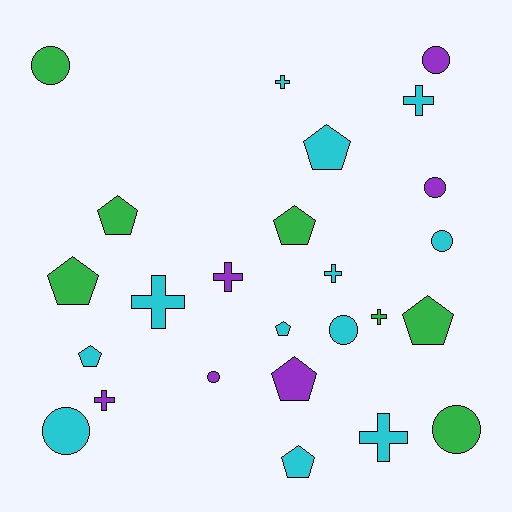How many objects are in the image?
There are 25 objects.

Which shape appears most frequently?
Pentagon, with 9 objects.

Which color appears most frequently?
Cyan, with 12 objects.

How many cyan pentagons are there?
There are 4 cyan pentagons.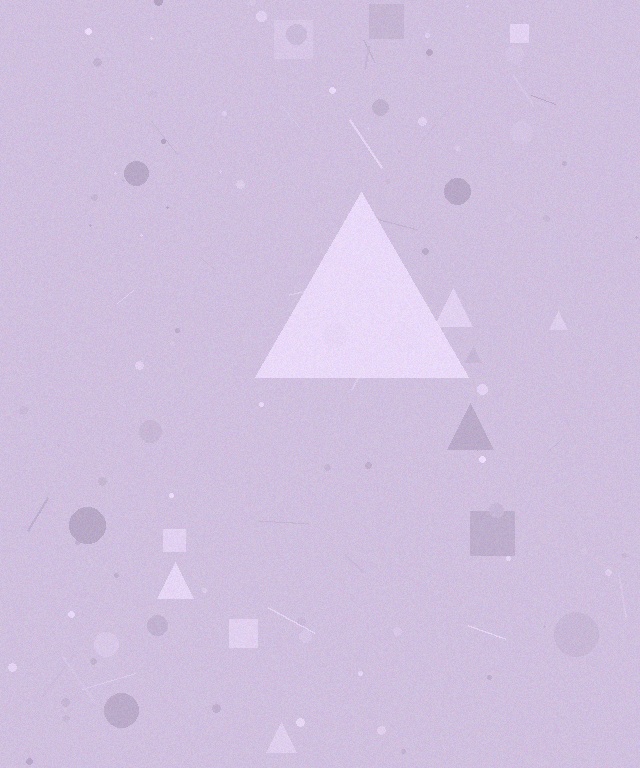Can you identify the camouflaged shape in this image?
The camouflaged shape is a triangle.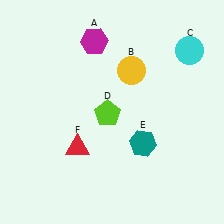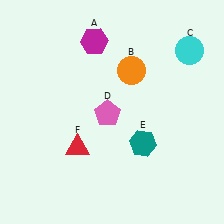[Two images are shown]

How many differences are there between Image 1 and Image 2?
There are 2 differences between the two images.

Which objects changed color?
B changed from yellow to orange. D changed from lime to pink.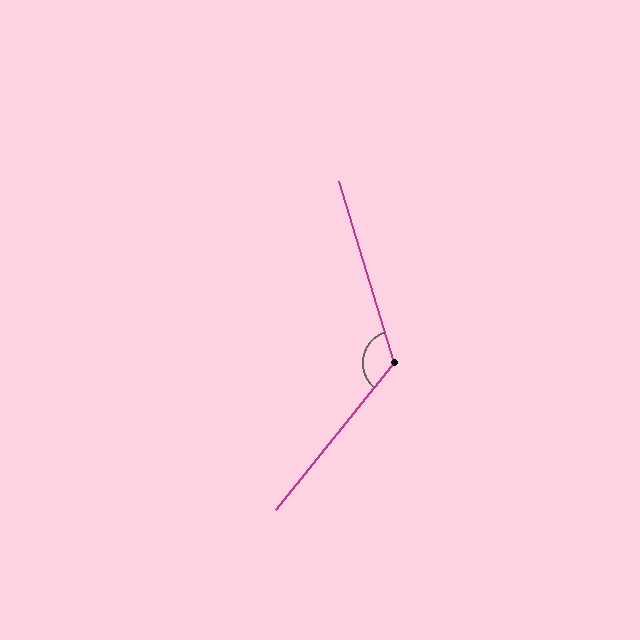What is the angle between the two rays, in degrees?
Approximately 124 degrees.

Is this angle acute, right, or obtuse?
It is obtuse.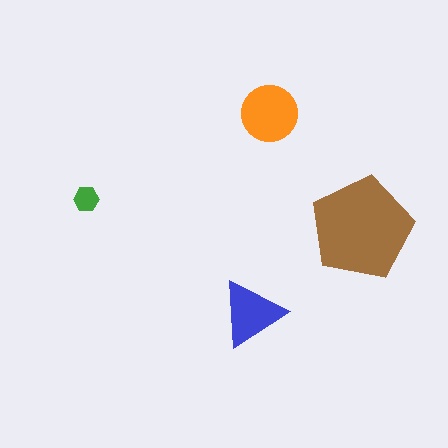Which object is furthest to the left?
The green hexagon is leftmost.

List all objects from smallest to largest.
The green hexagon, the blue triangle, the orange circle, the brown pentagon.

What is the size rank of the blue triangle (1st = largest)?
3rd.